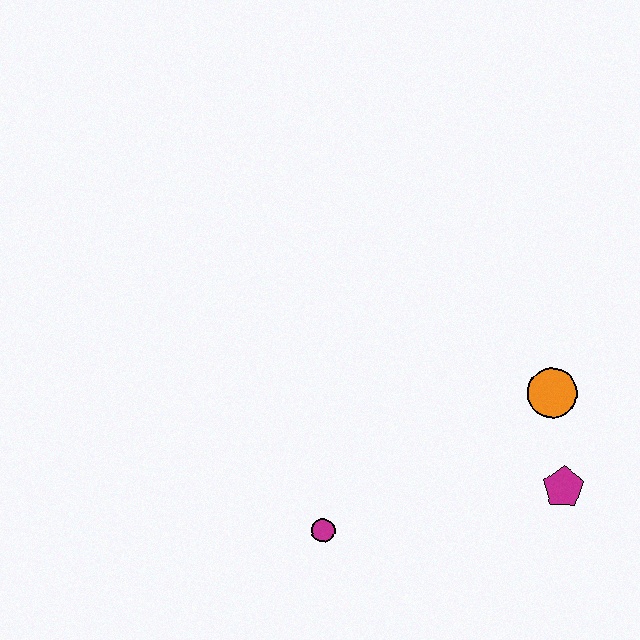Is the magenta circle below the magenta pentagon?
Yes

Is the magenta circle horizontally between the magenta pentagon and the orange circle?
No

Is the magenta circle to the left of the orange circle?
Yes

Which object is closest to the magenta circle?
The magenta pentagon is closest to the magenta circle.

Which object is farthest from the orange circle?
The magenta circle is farthest from the orange circle.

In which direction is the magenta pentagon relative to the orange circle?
The magenta pentagon is below the orange circle.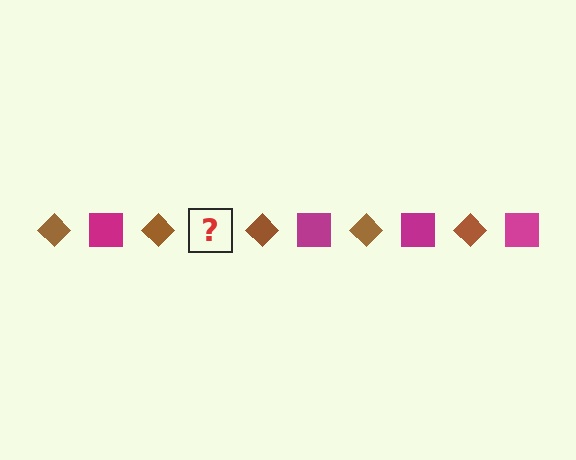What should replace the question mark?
The question mark should be replaced with a magenta square.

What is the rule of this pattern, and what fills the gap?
The rule is that the pattern alternates between brown diamond and magenta square. The gap should be filled with a magenta square.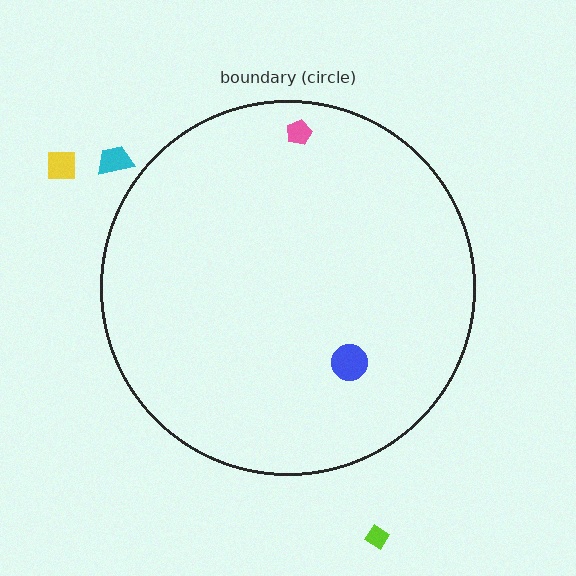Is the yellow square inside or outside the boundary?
Outside.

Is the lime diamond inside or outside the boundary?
Outside.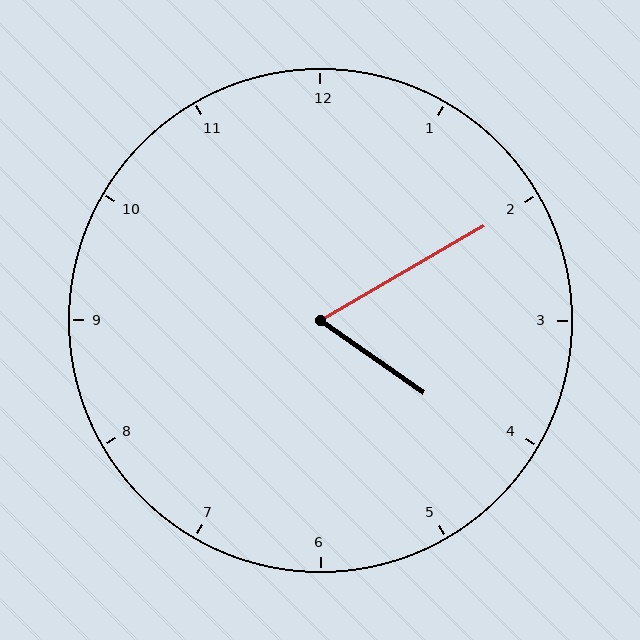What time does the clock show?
4:10.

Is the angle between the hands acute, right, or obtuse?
It is acute.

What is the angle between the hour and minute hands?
Approximately 65 degrees.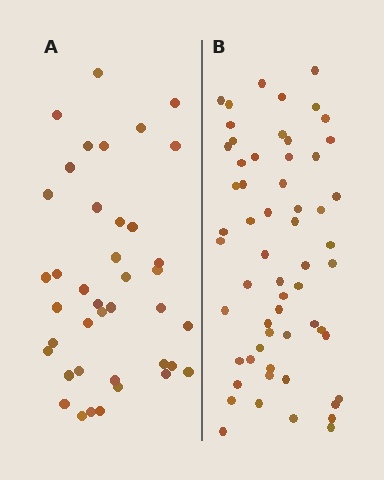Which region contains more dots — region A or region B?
Region B (the right region) has more dots.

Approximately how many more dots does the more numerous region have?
Region B has approximately 20 more dots than region A.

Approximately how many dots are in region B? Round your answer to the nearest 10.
About 60 dots. (The exact count is 59, which rounds to 60.)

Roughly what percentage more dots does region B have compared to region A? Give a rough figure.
About 50% more.